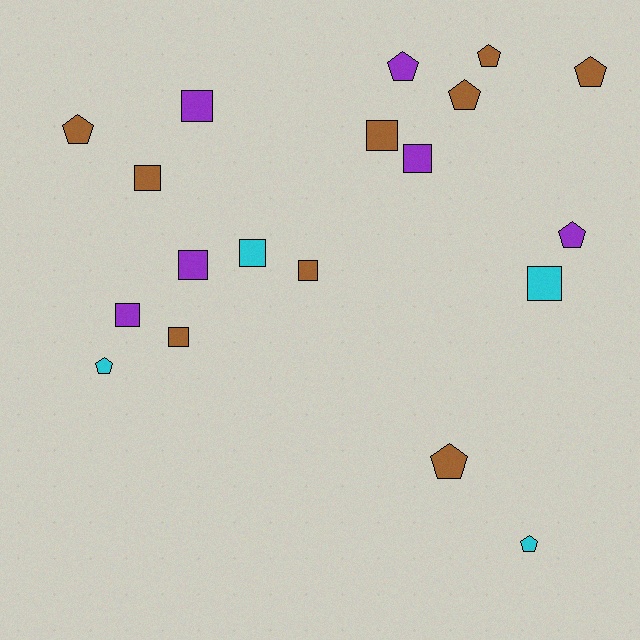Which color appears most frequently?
Brown, with 9 objects.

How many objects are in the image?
There are 19 objects.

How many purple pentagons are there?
There are 2 purple pentagons.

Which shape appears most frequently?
Square, with 10 objects.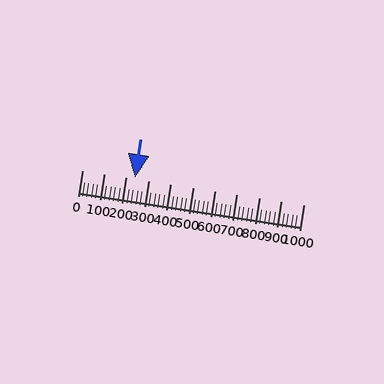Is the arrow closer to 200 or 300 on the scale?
The arrow is closer to 200.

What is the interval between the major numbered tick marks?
The major tick marks are spaced 100 units apart.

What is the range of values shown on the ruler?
The ruler shows values from 0 to 1000.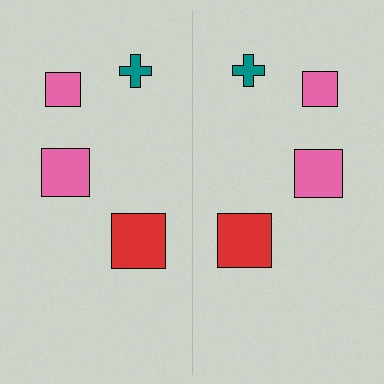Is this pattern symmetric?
Yes, this pattern has bilateral (reflection) symmetry.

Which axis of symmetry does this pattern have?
The pattern has a vertical axis of symmetry running through the center of the image.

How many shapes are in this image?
There are 8 shapes in this image.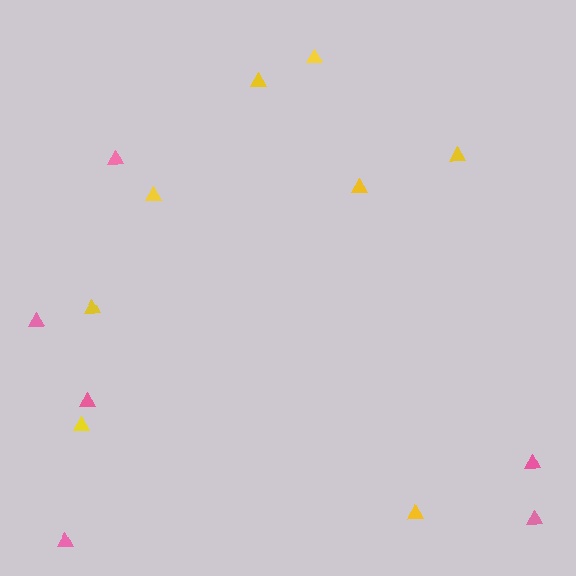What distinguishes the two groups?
There are 2 groups: one group of pink triangles (6) and one group of yellow triangles (8).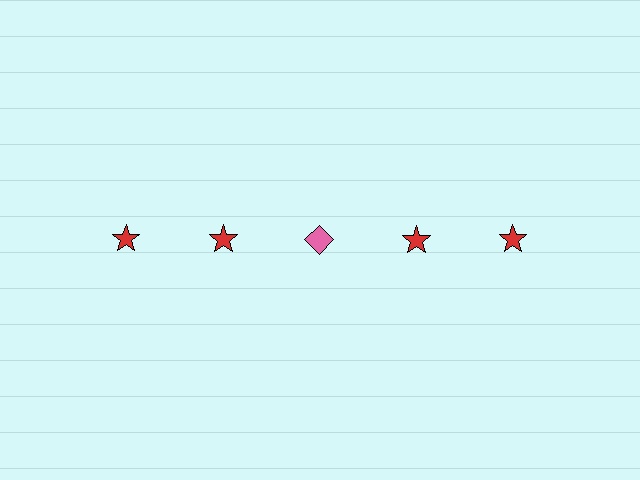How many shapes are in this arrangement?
There are 5 shapes arranged in a grid pattern.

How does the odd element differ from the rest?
It differs in both color (pink instead of red) and shape (diamond instead of star).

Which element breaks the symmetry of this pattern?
The pink diamond in the top row, center column breaks the symmetry. All other shapes are red stars.